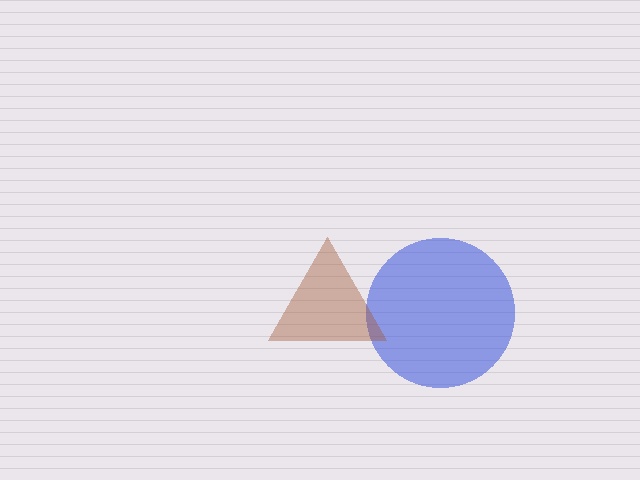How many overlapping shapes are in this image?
There are 2 overlapping shapes in the image.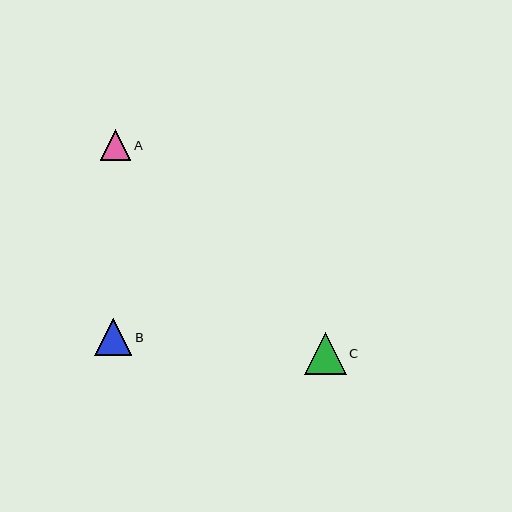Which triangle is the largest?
Triangle C is the largest with a size of approximately 42 pixels.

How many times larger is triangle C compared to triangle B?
Triangle C is approximately 1.1 times the size of triangle B.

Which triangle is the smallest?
Triangle A is the smallest with a size of approximately 31 pixels.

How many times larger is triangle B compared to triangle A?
Triangle B is approximately 1.2 times the size of triangle A.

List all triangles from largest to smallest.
From largest to smallest: C, B, A.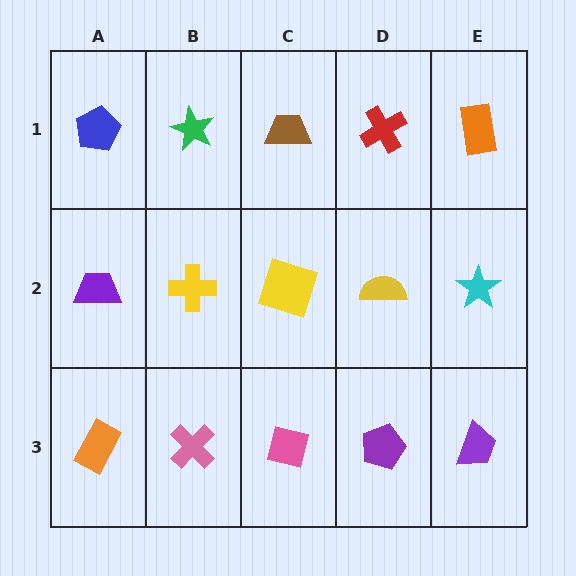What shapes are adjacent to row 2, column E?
An orange rectangle (row 1, column E), a purple trapezoid (row 3, column E), a yellow semicircle (row 2, column D).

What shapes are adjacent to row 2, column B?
A green star (row 1, column B), a pink cross (row 3, column B), a purple trapezoid (row 2, column A), a yellow square (row 2, column C).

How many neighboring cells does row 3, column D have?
3.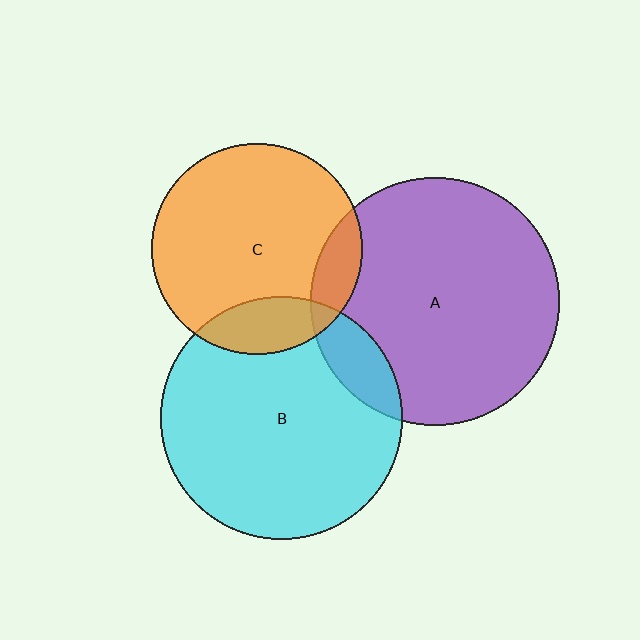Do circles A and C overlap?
Yes.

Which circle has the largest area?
Circle A (purple).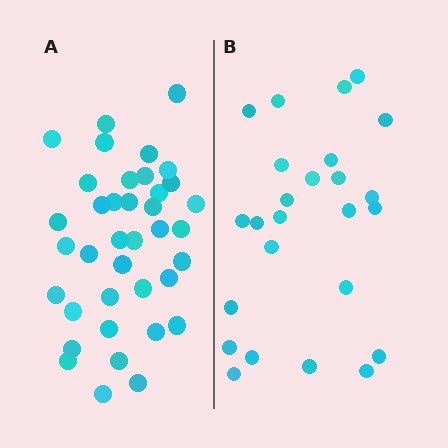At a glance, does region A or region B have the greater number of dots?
Region A (the left region) has more dots.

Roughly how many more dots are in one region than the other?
Region A has approximately 15 more dots than region B.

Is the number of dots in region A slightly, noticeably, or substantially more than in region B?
Region A has substantially more. The ratio is roughly 1.5 to 1.